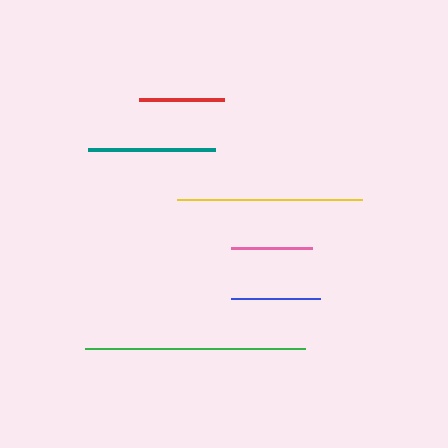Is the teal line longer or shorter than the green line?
The green line is longer than the teal line.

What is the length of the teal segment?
The teal segment is approximately 127 pixels long.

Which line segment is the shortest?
The pink line is the shortest at approximately 81 pixels.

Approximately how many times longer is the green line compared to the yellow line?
The green line is approximately 1.2 times the length of the yellow line.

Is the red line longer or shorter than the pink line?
The red line is longer than the pink line.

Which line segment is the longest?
The green line is the longest at approximately 220 pixels.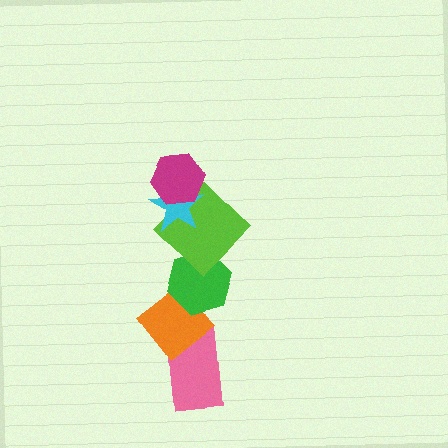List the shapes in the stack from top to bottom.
From top to bottom: the magenta hexagon, the cyan star, the lime diamond, the green hexagon, the orange diamond, the pink rectangle.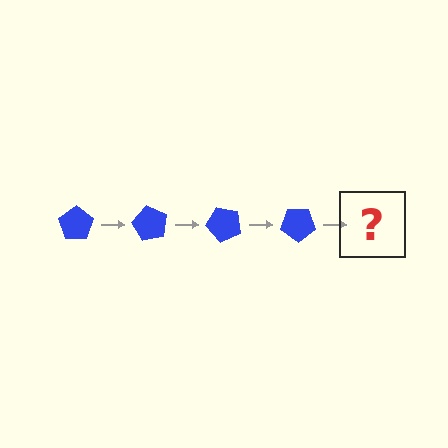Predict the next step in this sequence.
The next step is a blue pentagon rotated 240 degrees.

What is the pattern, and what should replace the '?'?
The pattern is that the pentagon rotates 60 degrees each step. The '?' should be a blue pentagon rotated 240 degrees.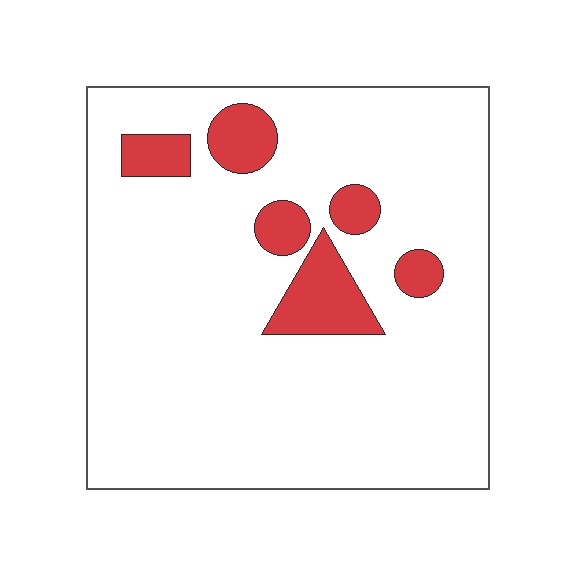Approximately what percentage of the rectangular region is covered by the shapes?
Approximately 10%.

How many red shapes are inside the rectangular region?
6.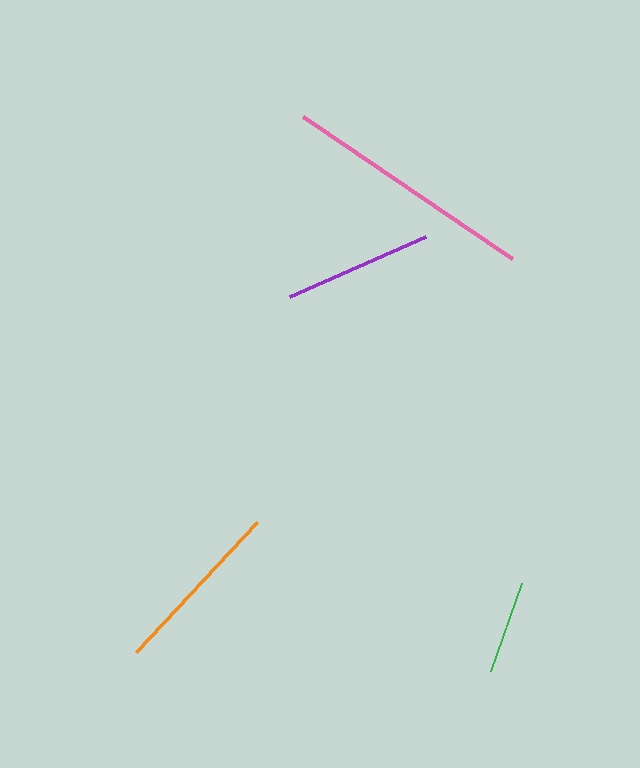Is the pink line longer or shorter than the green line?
The pink line is longer than the green line.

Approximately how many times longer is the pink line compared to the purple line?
The pink line is approximately 1.7 times the length of the purple line.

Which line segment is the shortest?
The green line is the shortest at approximately 93 pixels.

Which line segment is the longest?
The pink line is the longest at approximately 252 pixels.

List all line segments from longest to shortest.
From longest to shortest: pink, orange, purple, green.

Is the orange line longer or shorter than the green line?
The orange line is longer than the green line.